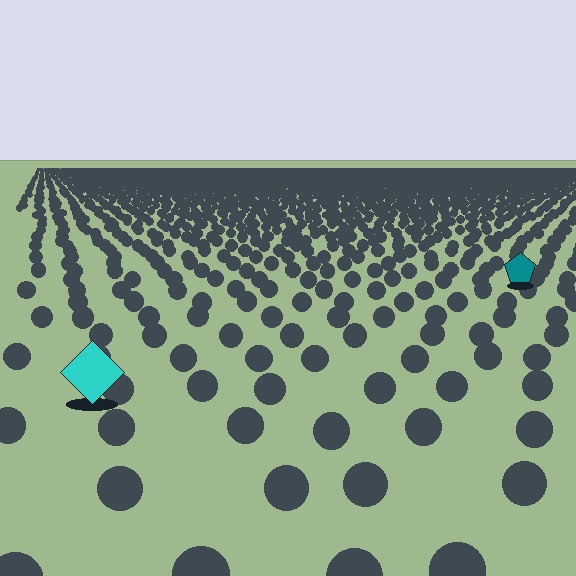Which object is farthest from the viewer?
The teal pentagon is farthest from the viewer. It appears smaller and the ground texture around it is denser.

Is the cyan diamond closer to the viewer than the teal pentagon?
Yes. The cyan diamond is closer — you can tell from the texture gradient: the ground texture is coarser near it.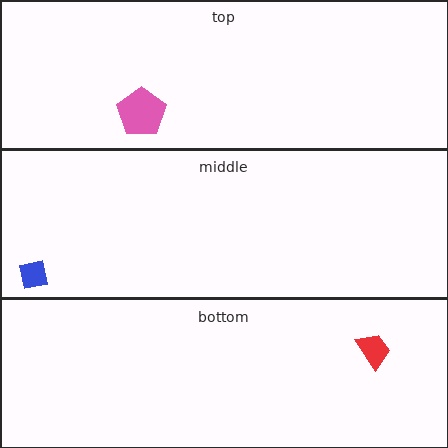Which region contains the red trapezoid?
The bottom region.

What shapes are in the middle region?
The blue square.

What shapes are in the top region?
The pink pentagon.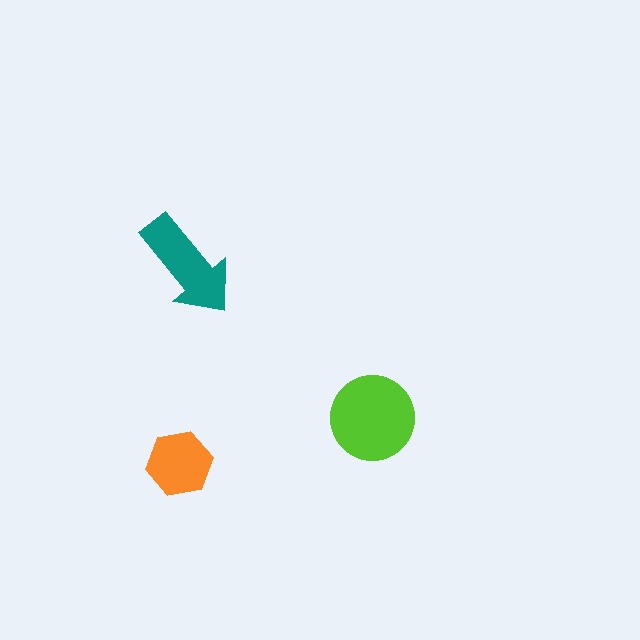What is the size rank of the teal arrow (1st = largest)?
2nd.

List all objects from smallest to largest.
The orange hexagon, the teal arrow, the lime circle.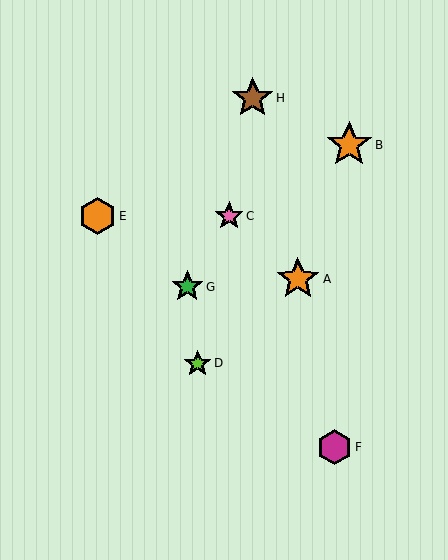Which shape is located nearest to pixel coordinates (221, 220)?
The pink star (labeled C) at (229, 216) is nearest to that location.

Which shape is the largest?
The orange star (labeled B) is the largest.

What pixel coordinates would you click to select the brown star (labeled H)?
Click at (253, 98) to select the brown star H.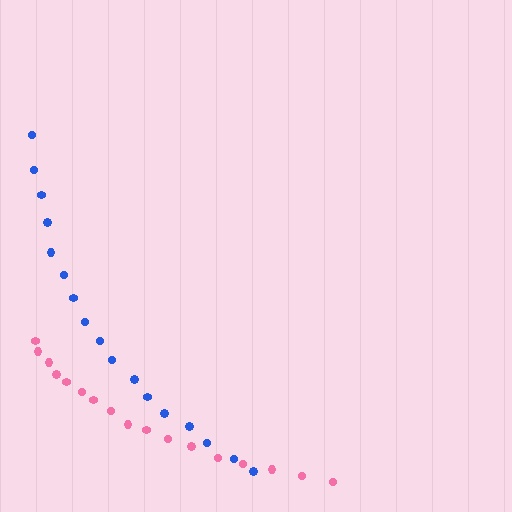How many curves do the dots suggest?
There are 2 distinct paths.